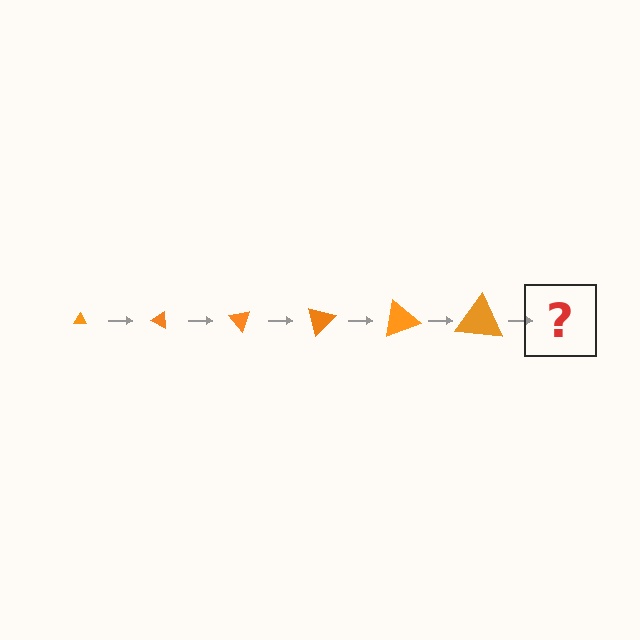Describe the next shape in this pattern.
It should be a triangle, larger than the previous one and rotated 150 degrees from the start.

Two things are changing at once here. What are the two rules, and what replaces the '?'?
The two rules are that the triangle grows larger each step and it rotates 25 degrees each step. The '?' should be a triangle, larger than the previous one and rotated 150 degrees from the start.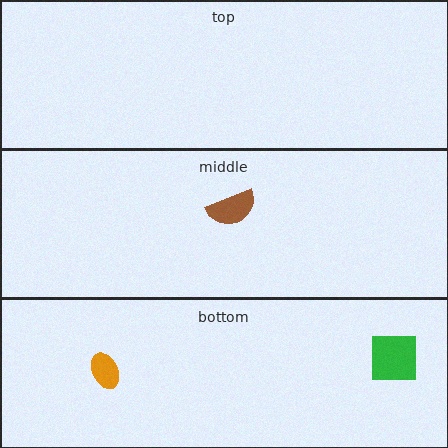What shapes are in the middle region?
The brown semicircle.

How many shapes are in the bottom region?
2.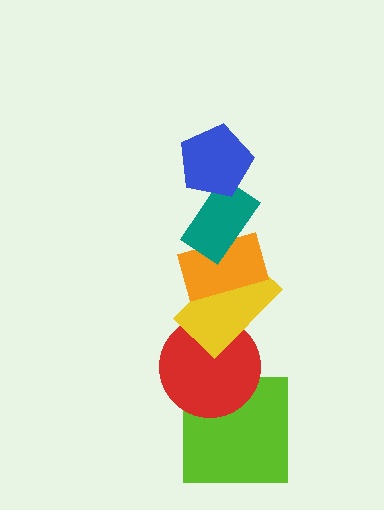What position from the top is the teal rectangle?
The teal rectangle is 2nd from the top.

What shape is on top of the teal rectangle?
The blue pentagon is on top of the teal rectangle.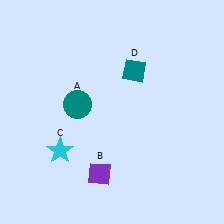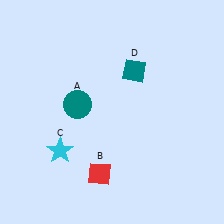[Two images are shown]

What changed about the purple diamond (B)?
In Image 1, B is purple. In Image 2, it changed to red.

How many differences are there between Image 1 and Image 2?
There is 1 difference between the two images.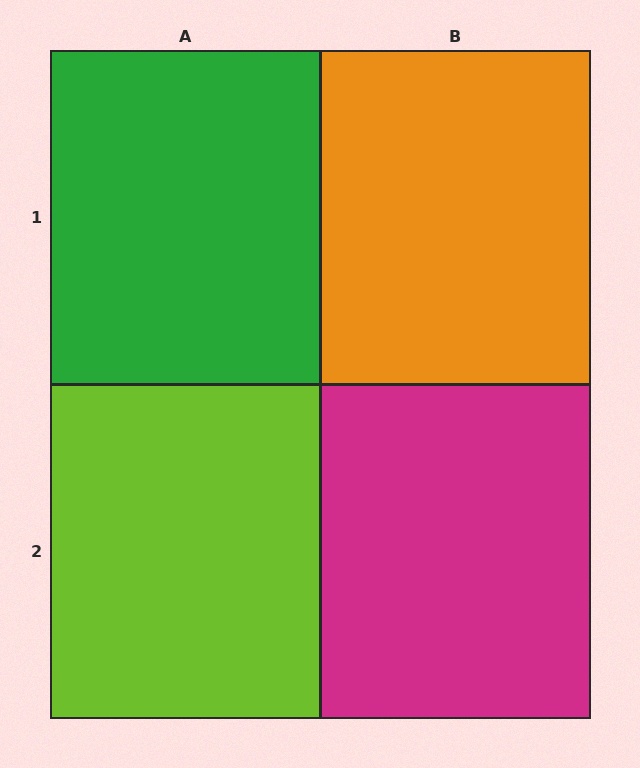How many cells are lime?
1 cell is lime.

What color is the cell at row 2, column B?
Magenta.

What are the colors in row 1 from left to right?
Green, orange.